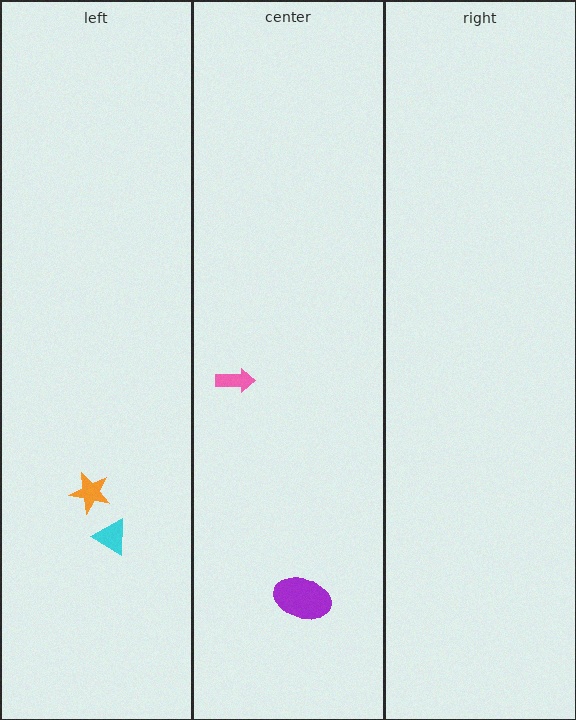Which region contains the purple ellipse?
The center region.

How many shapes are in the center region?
2.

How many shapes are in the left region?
2.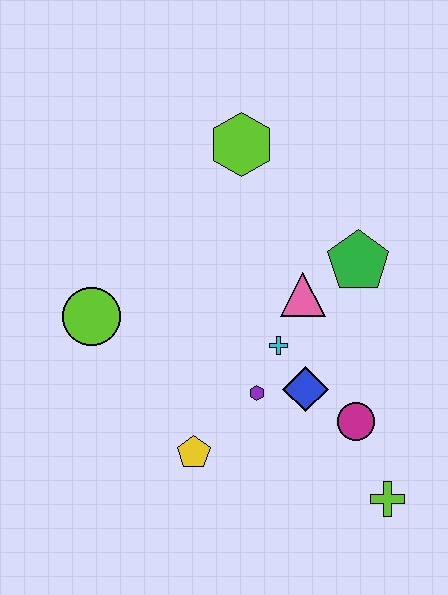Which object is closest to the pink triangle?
The cyan cross is closest to the pink triangle.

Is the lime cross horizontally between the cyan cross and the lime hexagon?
No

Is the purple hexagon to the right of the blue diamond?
No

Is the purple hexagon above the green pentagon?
No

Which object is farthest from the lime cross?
The lime hexagon is farthest from the lime cross.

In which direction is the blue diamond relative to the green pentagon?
The blue diamond is below the green pentagon.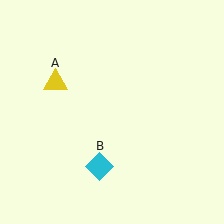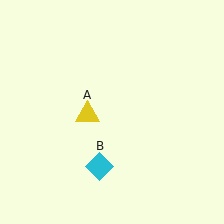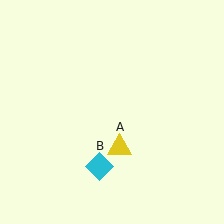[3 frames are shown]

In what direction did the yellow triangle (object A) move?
The yellow triangle (object A) moved down and to the right.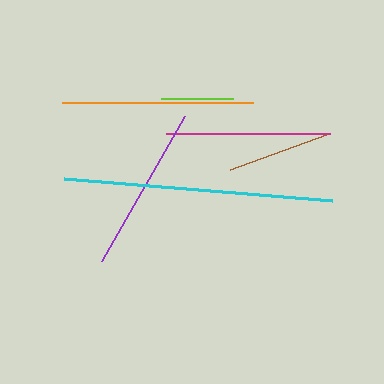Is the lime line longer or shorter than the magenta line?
The magenta line is longer than the lime line.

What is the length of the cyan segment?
The cyan segment is approximately 269 pixels long.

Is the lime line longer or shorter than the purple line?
The purple line is longer than the lime line.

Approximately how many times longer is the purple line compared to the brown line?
The purple line is approximately 1.6 times the length of the brown line.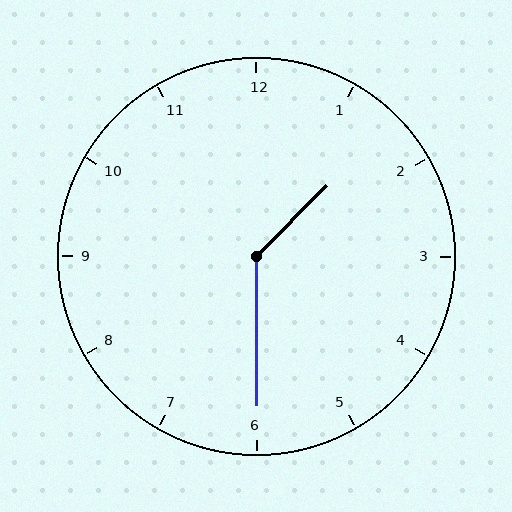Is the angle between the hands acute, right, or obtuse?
It is obtuse.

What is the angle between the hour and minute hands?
Approximately 135 degrees.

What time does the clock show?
1:30.